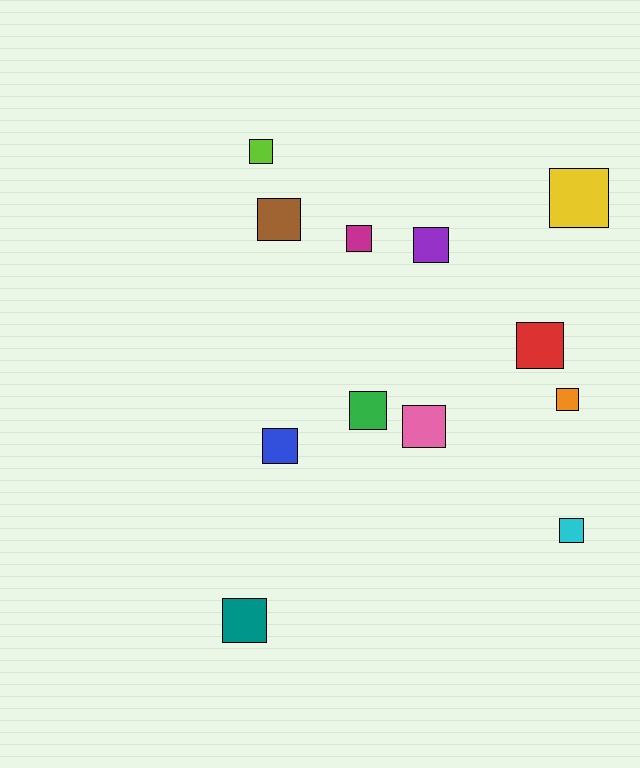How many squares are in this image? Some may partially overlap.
There are 12 squares.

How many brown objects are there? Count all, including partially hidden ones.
There is 1 brown object.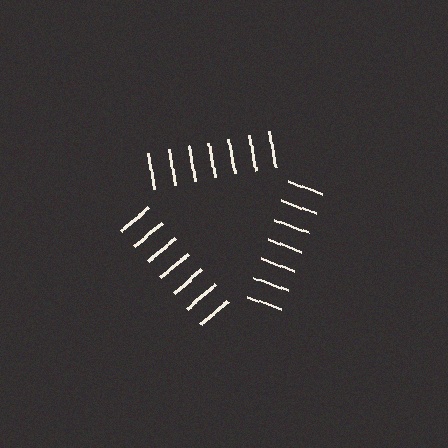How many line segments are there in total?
21 — 7 along each of the 3 edges.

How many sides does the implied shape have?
3 sides — the line-ends trace a triangle.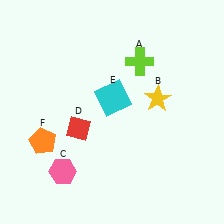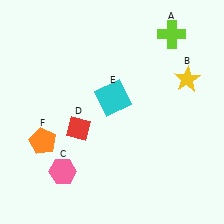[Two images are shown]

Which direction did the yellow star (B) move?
The yellow star (B) moved right.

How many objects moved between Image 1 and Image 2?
2 objects moved between the two images.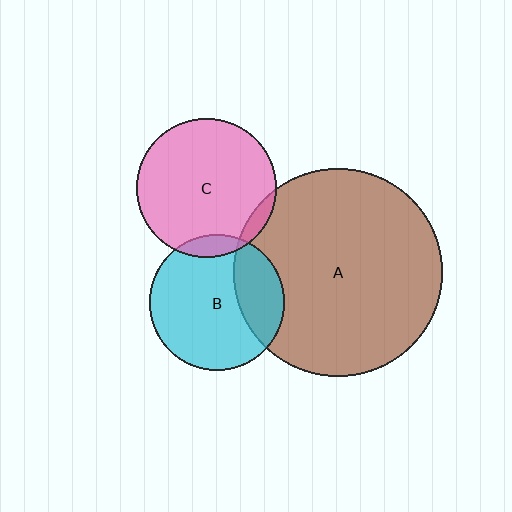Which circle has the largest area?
Circle A (brown).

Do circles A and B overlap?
Yes.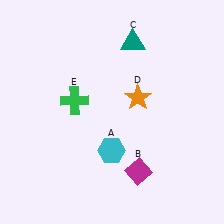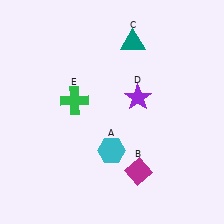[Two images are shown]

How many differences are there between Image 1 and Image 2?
There is 1 difference between the two images.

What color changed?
The star (D) changed from orange in Image 1 to purple in Image 2.